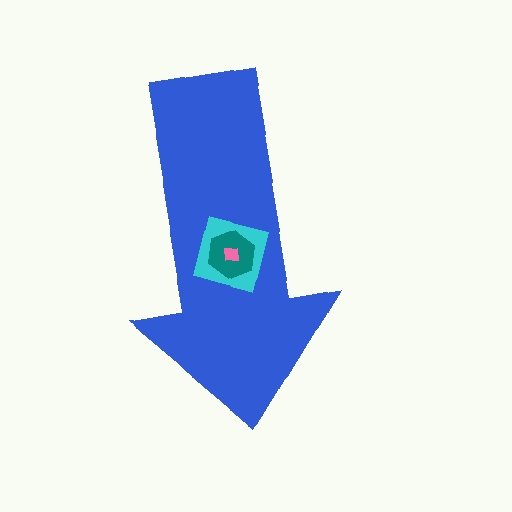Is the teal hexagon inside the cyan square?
Yes.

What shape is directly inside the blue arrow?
The cyan square.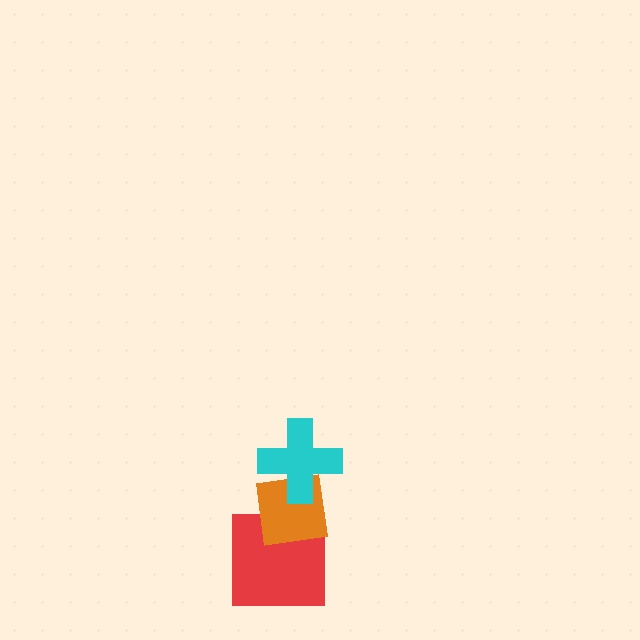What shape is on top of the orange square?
The cyan cross is on top of the orange square.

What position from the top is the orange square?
The orange square is 2nd from the top.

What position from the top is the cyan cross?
The cyan cross is 1st from the top.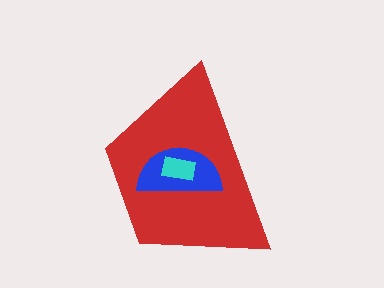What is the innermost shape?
The cyan rectangle.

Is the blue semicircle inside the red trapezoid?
Yes.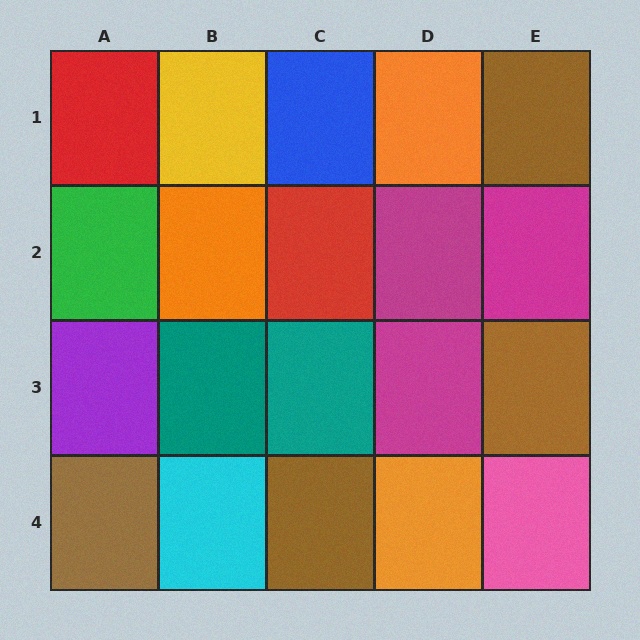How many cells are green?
1 cell is green.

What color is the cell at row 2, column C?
Red.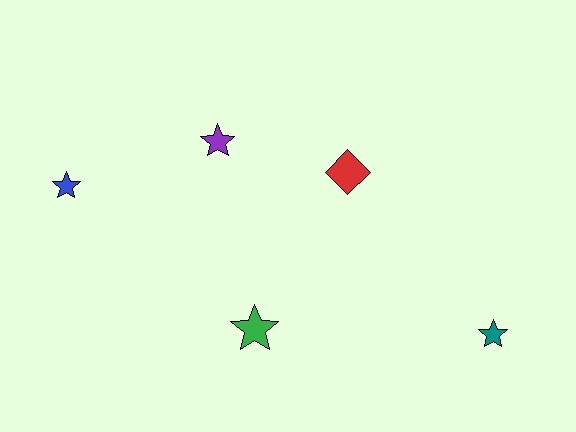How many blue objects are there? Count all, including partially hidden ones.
There is 1 blue object.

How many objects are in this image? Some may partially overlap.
There are 5 objects.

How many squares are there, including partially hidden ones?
There are no squares.